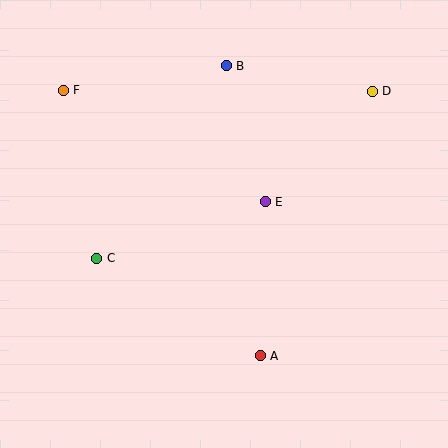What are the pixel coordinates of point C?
Point C is at (97, 258).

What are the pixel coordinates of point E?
Point E is at (265, 202).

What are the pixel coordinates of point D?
Point D is at (372, 91).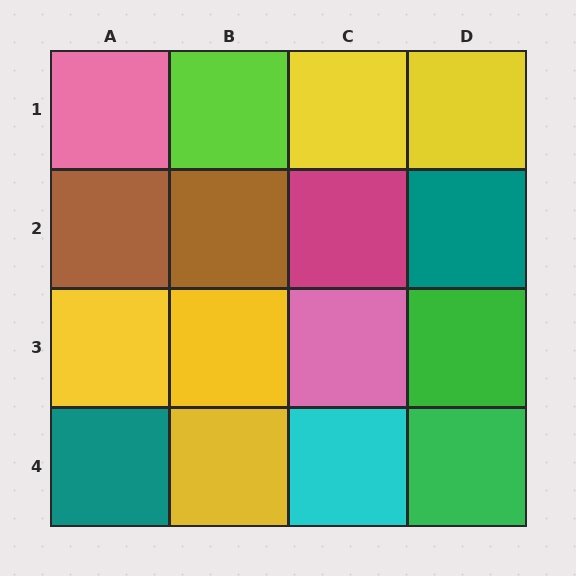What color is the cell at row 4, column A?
Teal.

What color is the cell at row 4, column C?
Cyan.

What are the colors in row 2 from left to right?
Brown, brown, magenta, teal.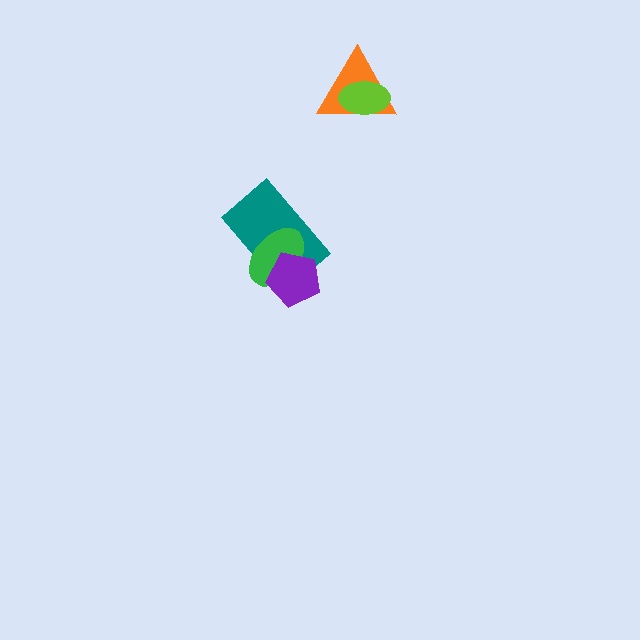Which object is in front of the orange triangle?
The lime ellipse is in front of the orange triangle.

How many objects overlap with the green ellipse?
2 objects overlap with the green ellipse.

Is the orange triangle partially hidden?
Yes, it is partially covered by another shape.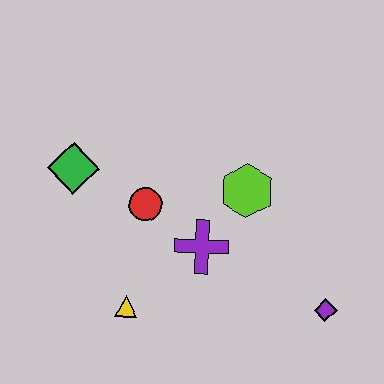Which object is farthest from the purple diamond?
The green diamond is farthest from the purple diamond.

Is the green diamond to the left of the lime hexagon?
Yes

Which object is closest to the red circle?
The purple cross is closest to the red circle.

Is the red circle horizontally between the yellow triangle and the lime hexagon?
Yes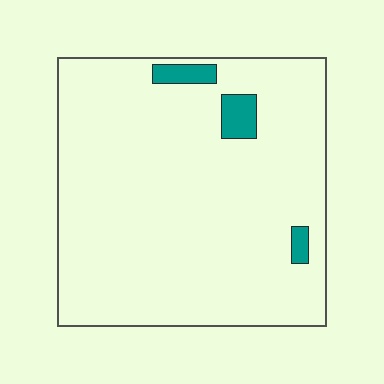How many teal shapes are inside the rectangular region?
3.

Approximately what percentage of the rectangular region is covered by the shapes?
Approximately 5%.